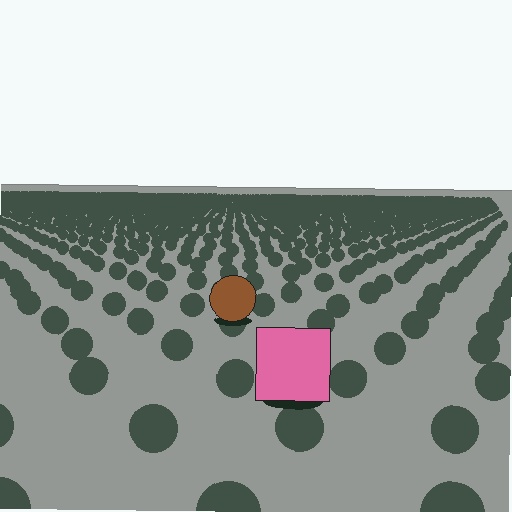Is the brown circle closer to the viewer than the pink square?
No. The pink square is closer — you can tell from the texture gradient: the ground texture is coarser near it.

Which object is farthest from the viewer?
The brown circle is farthest from the viewer. It appears smaller and the ground texture around it is denser.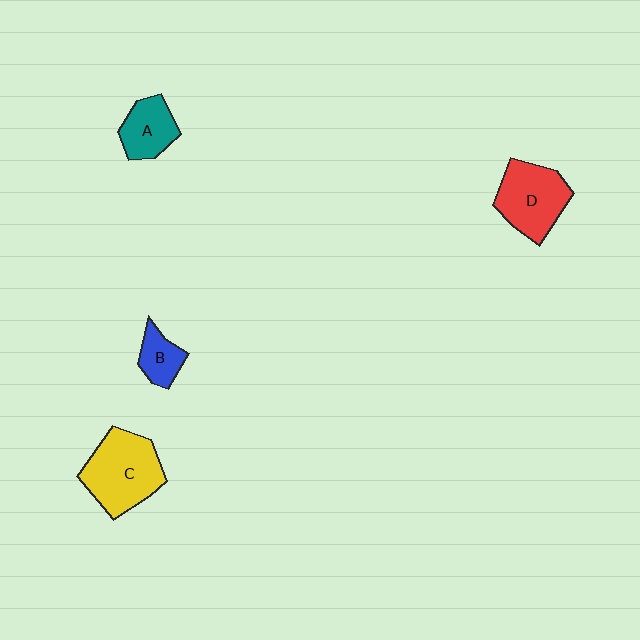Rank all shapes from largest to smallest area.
From largest to smallest: C (yellow), D (red), A (teal), B (blue).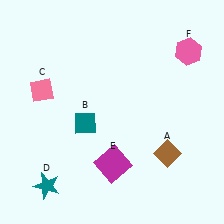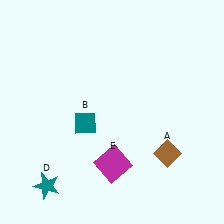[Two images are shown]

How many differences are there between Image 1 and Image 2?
There are 2 differences between the two images.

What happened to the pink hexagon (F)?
The pink hexagon (F) was removed in Image 2. It was in the top-right area of Image 1.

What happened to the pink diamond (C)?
The pink diamond (C) was removed in Image 2. It was in the top-left area of Image 1.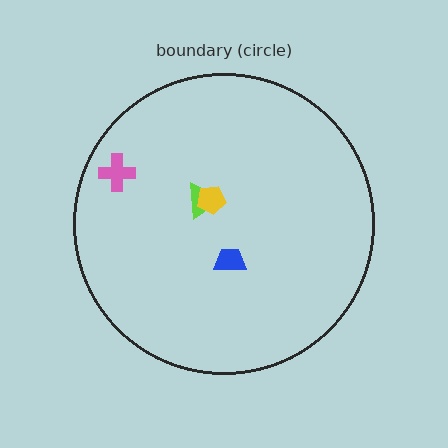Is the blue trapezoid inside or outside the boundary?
Inside.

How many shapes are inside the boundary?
4 inside, 0 outside.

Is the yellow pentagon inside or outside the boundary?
Inside.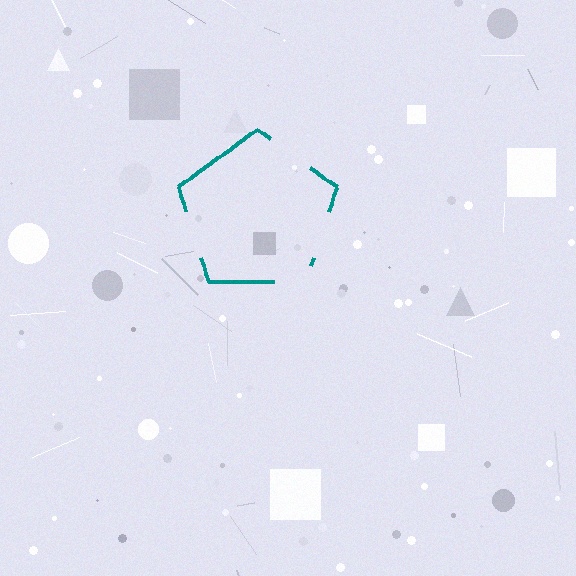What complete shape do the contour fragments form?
The contour fragments form a pentagon.